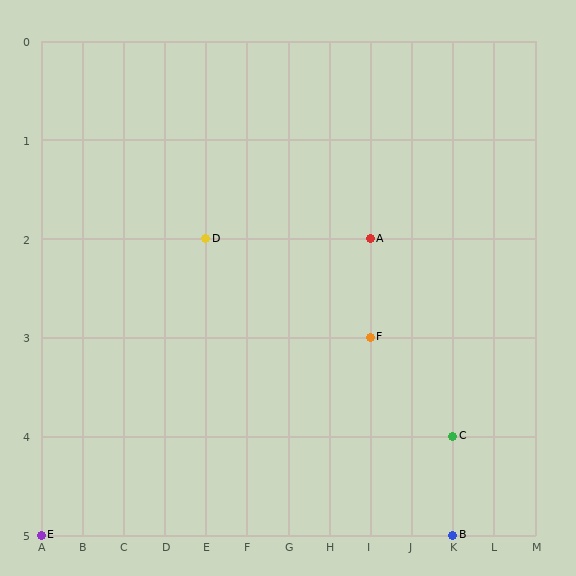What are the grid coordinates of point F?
Point F is at grid coordinates (I, 3).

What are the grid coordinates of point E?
Point E is at grid coordinates (A, 5).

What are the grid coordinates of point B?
Point B is at grid coordinates (K, 5).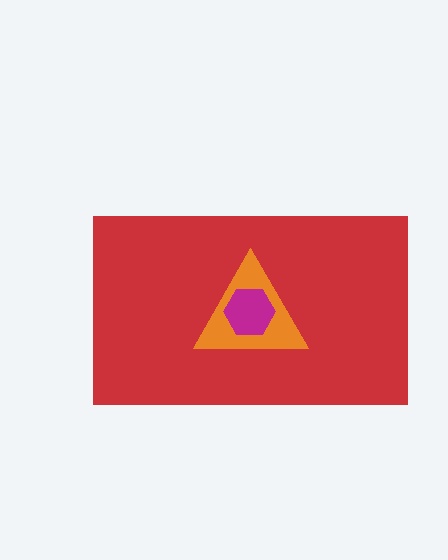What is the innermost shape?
The magenta hexagon.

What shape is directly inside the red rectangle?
The orange triangle.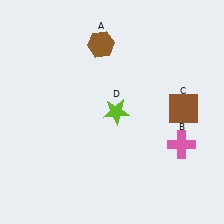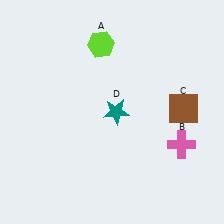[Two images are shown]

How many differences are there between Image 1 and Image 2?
There are 2 differences between the two images.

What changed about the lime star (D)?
In Image 1, D is lime. In Image 2, it changed to teal.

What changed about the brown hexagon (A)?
In Image 1, A is brown. In Image 2, it changed to lime.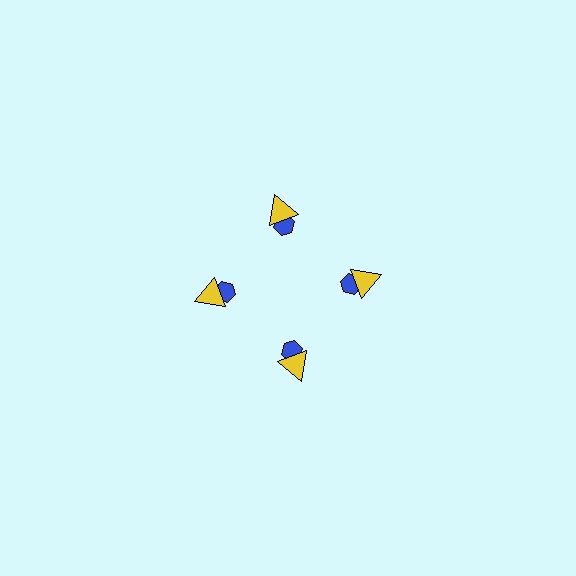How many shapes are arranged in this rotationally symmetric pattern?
There are 8 shapes, arranged in 4 groups of 2.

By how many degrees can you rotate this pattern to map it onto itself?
The pattern maps onto itself every 90 degrees of rotation.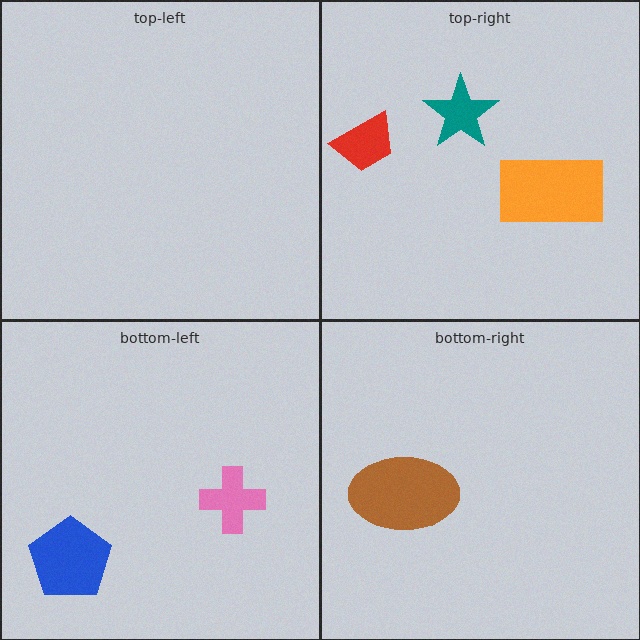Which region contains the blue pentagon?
The bottom-left region.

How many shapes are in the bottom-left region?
2.